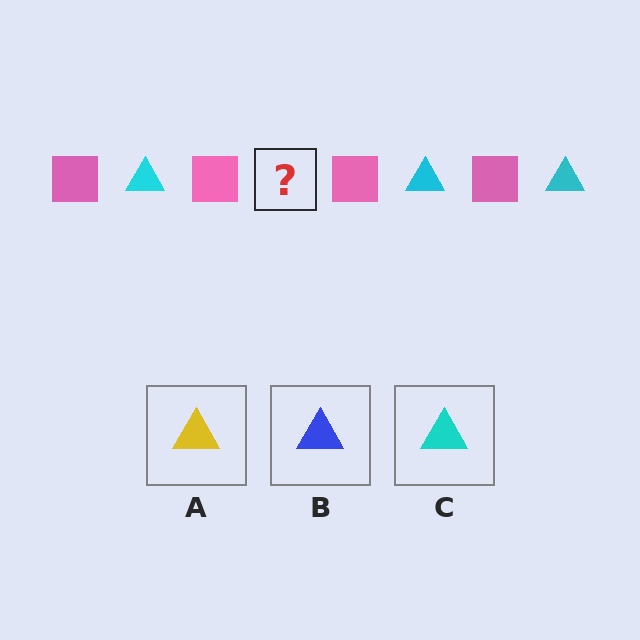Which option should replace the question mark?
Option C.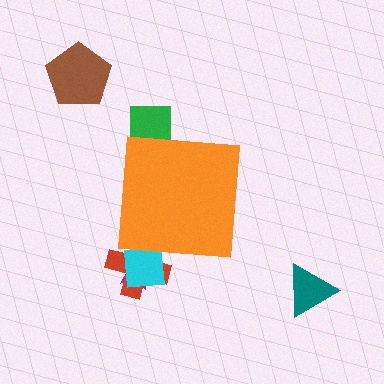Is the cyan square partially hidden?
Yes, the cyan square is partially hidden behind the orange square.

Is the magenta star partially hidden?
Yes, the magenta star is partially hidden behind the orange square.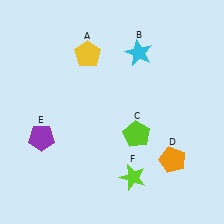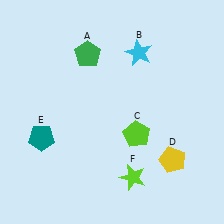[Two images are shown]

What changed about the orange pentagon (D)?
In Image 1, D is orange. In Image 2, it changed to yellow.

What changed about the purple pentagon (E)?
In Image 1, E is purple. In Image 2, it changed to teal.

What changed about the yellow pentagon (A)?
In Image 1, A is yellow. In Image 2, it changed to green.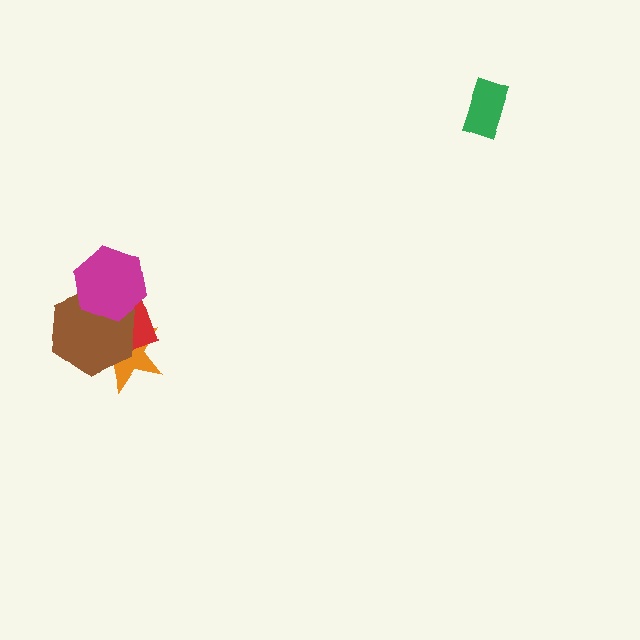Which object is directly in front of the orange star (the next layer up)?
The red rectangle is directly in front of the orange star.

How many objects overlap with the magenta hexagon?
2 objects overlap with the magenta hexagon.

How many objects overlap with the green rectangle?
0 objects overlap with the green rectangle.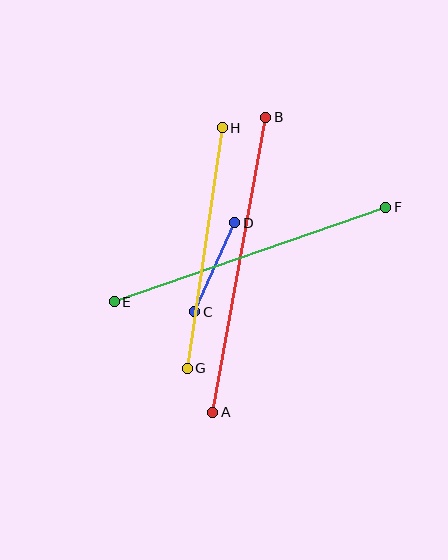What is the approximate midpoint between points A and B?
The midpoint is at approximately (239, 265) pixels.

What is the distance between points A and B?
The distance is approximately 300 pixels.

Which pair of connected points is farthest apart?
Points A and B are farthest apart.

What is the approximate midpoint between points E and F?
The midpoint is at approximately (250, 255) pixels.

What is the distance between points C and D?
The distance is approximately 98 pixels.